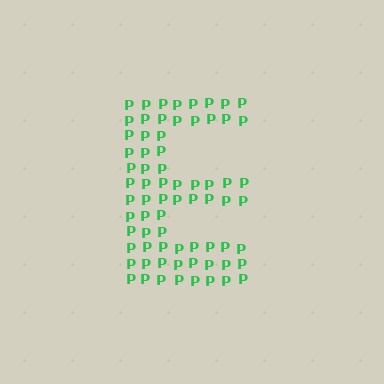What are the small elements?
The small elements are letter P's.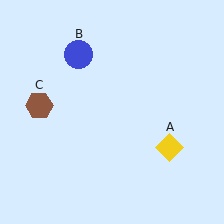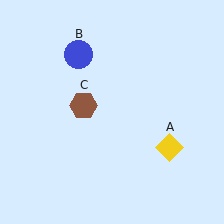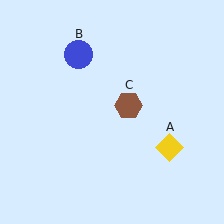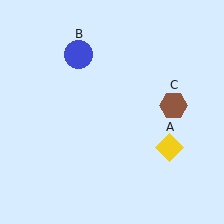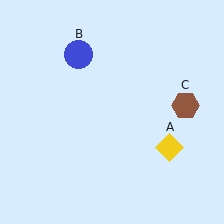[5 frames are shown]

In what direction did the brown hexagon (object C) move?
The brown hexagon (object C) moved right.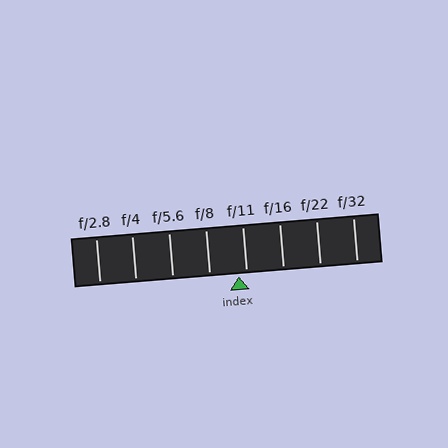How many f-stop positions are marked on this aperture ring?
There are 8 f-stop positions marked.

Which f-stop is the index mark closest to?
The index mark is closest to f/11.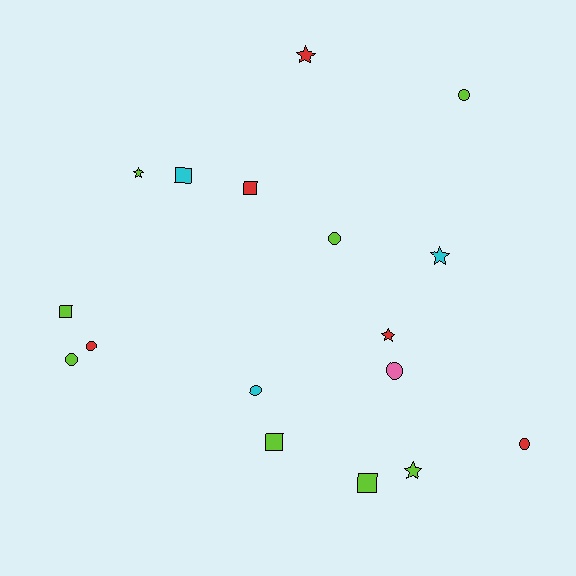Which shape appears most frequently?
Circle, with 7 objects.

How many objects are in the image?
There are 17 objects.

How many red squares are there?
There is 1 red square.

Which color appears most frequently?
Lime, with 8 objects.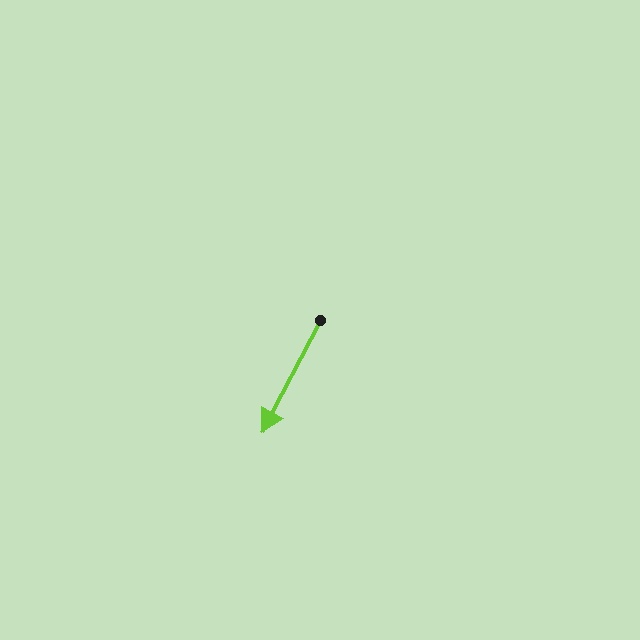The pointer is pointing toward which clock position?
Roughly 7 o'clock.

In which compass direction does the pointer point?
Southwest.